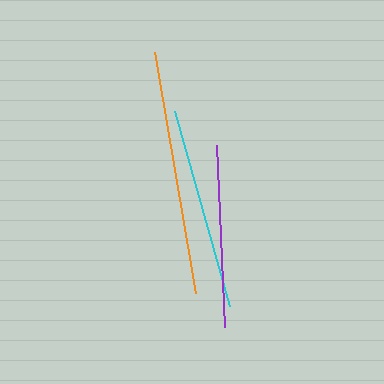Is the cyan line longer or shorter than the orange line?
The orange line is longer than the cyan line.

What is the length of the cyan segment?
The cyan segment is approximately 203 pixels long.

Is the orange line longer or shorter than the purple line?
The orange line is longer than the purple line.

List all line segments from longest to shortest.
From longest to shortest: orange, cyan, purple.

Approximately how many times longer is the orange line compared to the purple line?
The orange line is approximately 1.3 times the length of the purple line.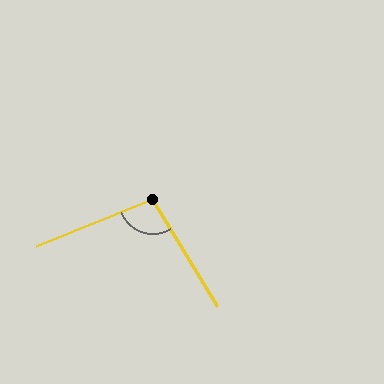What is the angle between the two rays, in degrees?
Approximately 100 degrees.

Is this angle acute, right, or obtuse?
It is obtuse.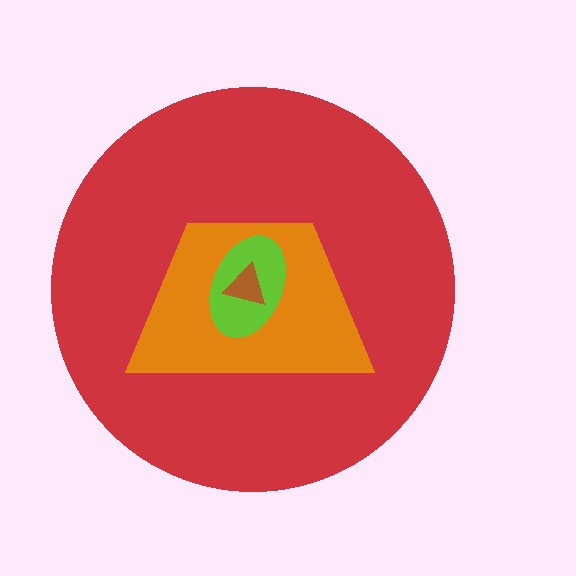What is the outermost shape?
The red circle.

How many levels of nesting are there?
4.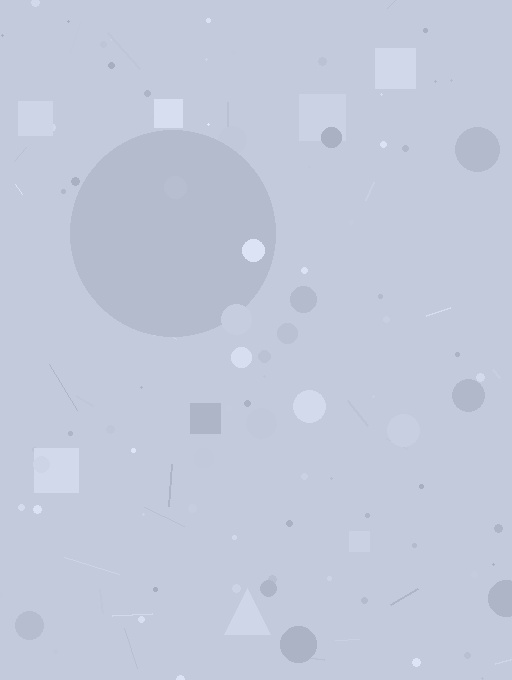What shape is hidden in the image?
A circle is hidden in the image.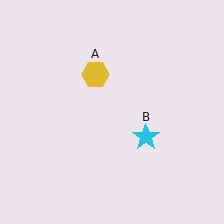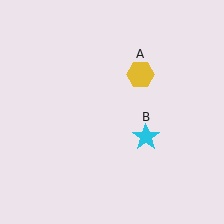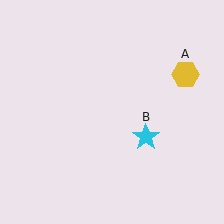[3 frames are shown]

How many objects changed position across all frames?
1 object changed position: yellow hexagon (object A).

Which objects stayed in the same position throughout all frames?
Cyan star (object B) remained stationary.